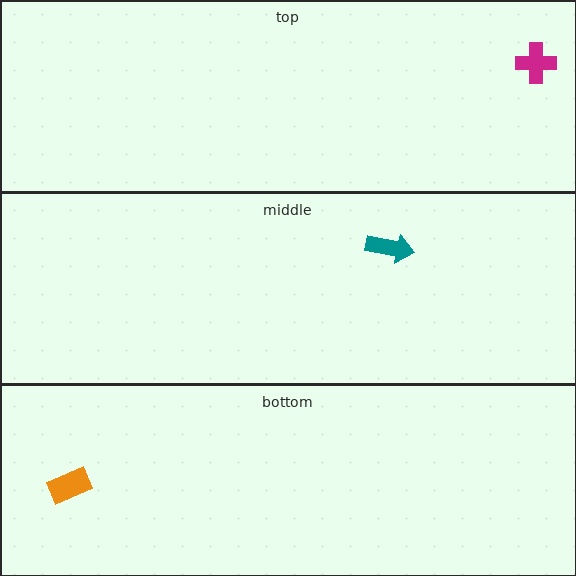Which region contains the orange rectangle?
The bottom region.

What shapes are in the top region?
The magenta cross.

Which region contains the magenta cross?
The top region.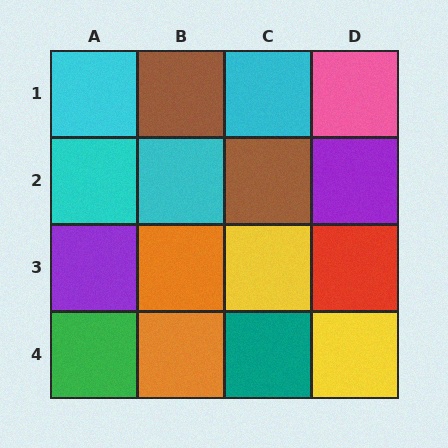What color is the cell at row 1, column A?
Cyan.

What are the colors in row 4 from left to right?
Green, orange, teal, yellow.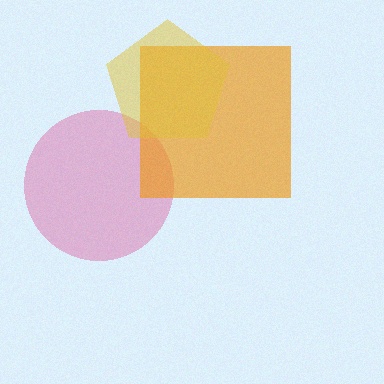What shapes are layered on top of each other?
The layered shapes are: a pink circle, an orange square, a yellow pentagon.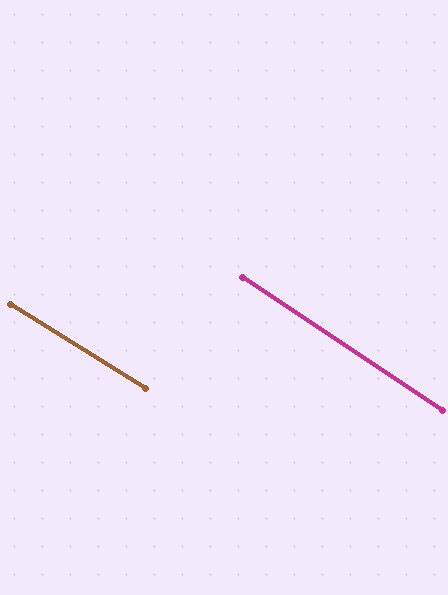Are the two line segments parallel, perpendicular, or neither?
Parallel — their directions differ by only 1.5°.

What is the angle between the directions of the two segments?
Approximately 1 degree.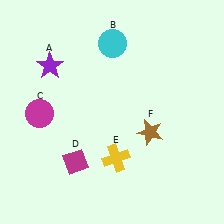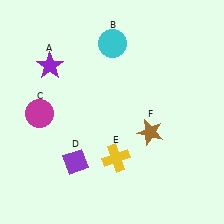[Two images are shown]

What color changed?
The diamond (D) changed from magenta in Image 1 to purple in Image 2.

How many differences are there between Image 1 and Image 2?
There is 1 difference between the two images.